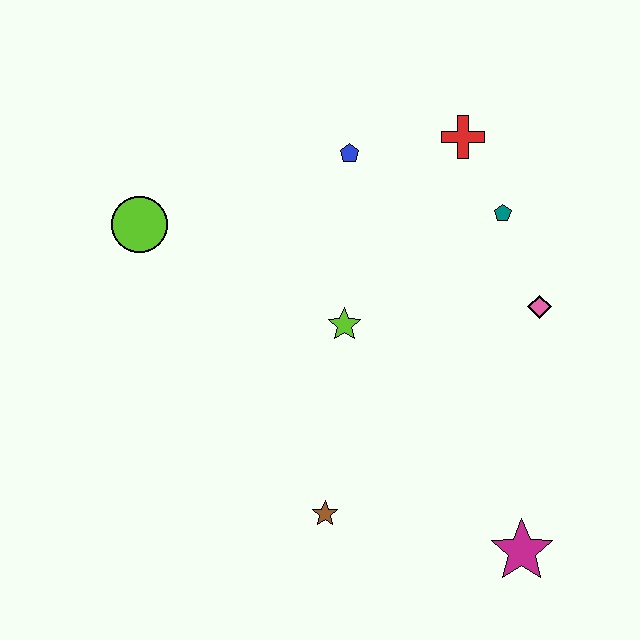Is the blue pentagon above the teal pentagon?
Yes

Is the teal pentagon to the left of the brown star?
No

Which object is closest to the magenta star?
The brown star is closest to the magenta star.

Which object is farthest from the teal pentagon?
The lime circle is farthest from the teal pentagon.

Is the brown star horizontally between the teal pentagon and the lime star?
No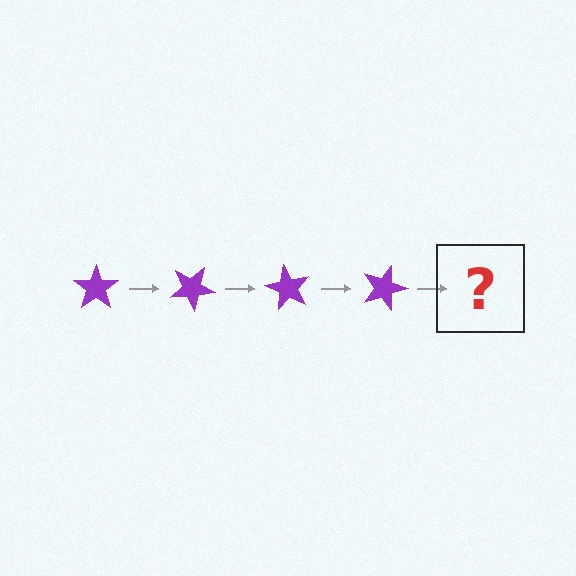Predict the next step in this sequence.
The next step is a purple star rotated 120 degrees.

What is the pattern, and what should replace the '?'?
The pattern is that the star rotates 30 degrees each step. The '?' should be a purple star rotated 120 degrees.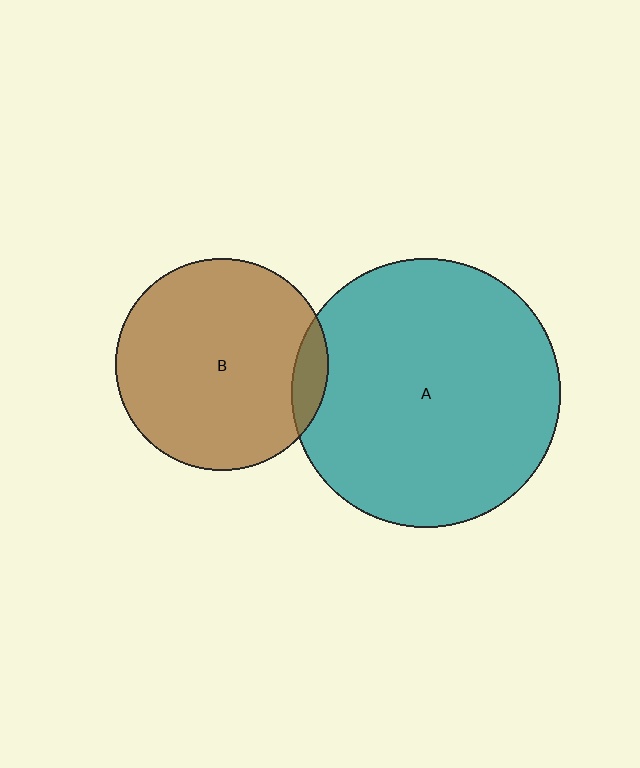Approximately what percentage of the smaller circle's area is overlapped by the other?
Approximately 10%.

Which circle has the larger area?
Circle A (teal).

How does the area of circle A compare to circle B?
Approximately 1.6 times.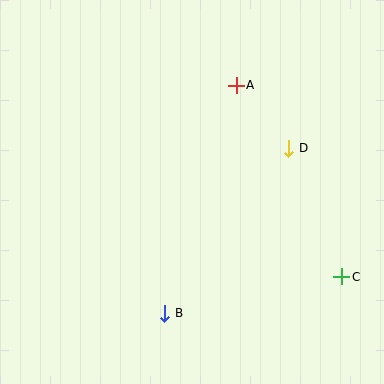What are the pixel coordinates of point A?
Point A is at (236, 85).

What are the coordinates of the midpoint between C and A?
The midpoint between C and A is at (289, 181).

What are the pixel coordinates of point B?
Point B is at (165, 313).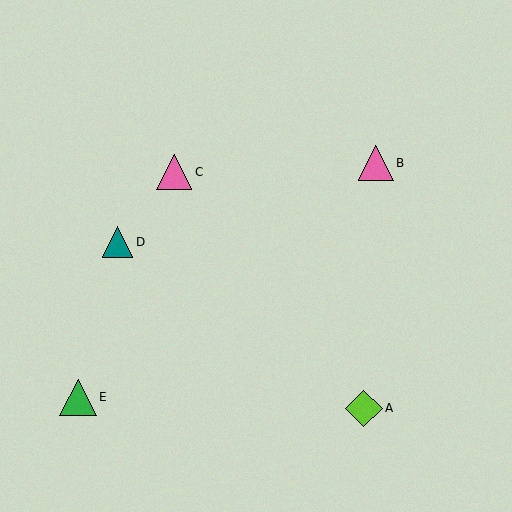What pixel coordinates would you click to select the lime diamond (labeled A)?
Click at (364, 408) to select the lime diamond A.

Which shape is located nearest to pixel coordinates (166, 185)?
The pink triangle (labeled C) at (174, 172) is nearest to that location.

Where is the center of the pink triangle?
The center of the pink triangle is at (376, 163).